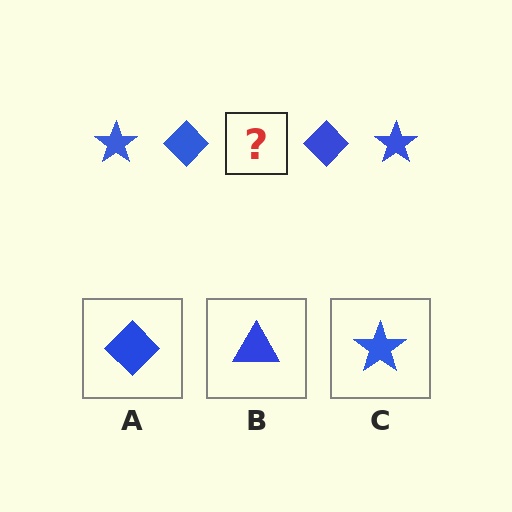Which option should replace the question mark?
Option C.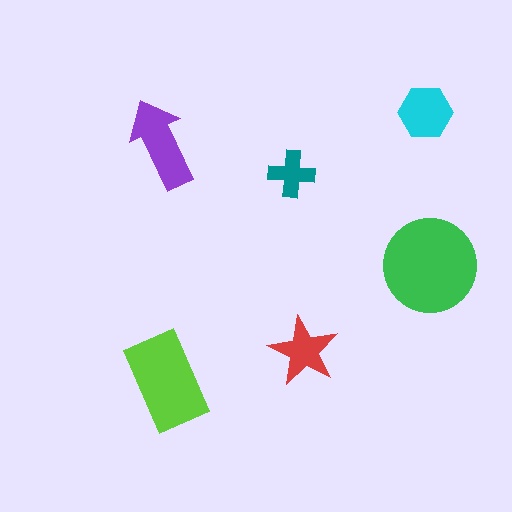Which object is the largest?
The green circle.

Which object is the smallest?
The teal cross.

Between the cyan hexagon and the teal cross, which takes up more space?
The cyan hexagon.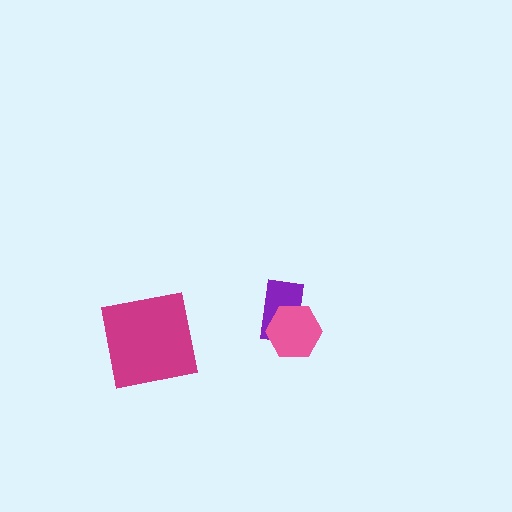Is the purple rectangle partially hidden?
Yes, it is partially covered by another shape.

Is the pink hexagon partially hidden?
No, no other shape covers it.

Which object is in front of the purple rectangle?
The pink hexagon is in front of the purple rectangle.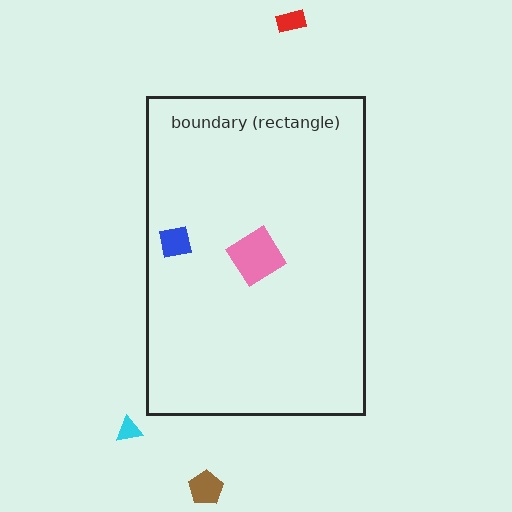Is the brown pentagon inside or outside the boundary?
Outside.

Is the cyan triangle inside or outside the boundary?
Outside.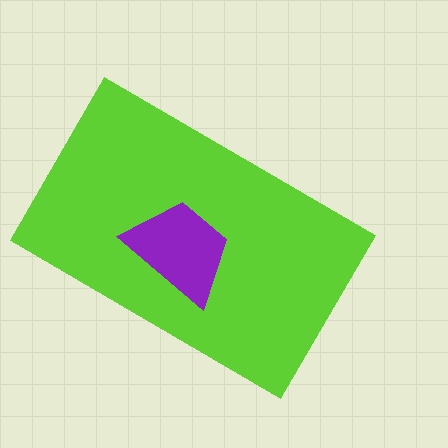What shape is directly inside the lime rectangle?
The purple trapezoid.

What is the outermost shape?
The lime rectangle.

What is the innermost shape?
The purple trapezoid.